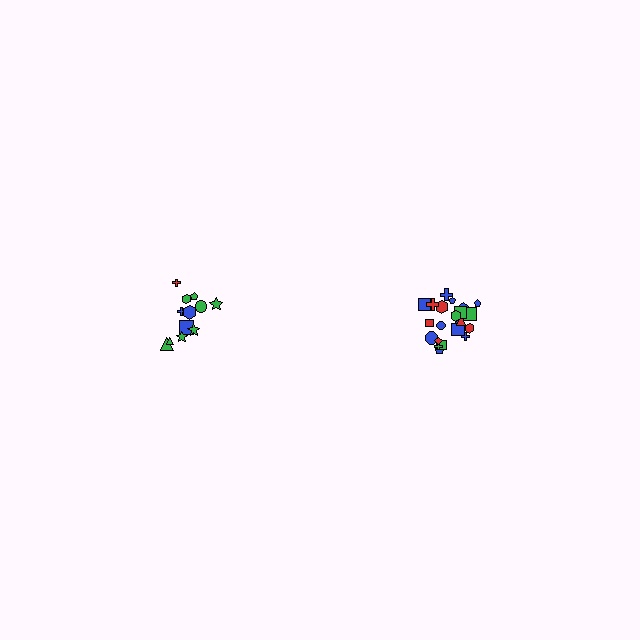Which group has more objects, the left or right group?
The right group.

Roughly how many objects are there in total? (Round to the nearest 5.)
Roughly 35 objects in total.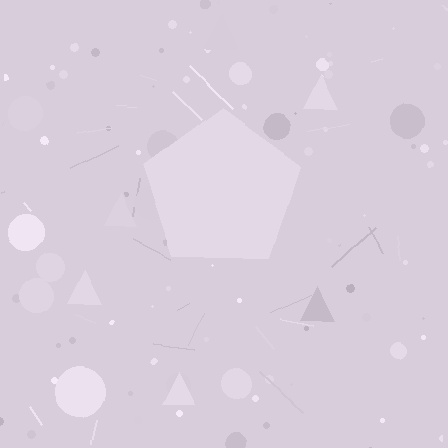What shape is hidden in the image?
A pentagon is hidden in the image.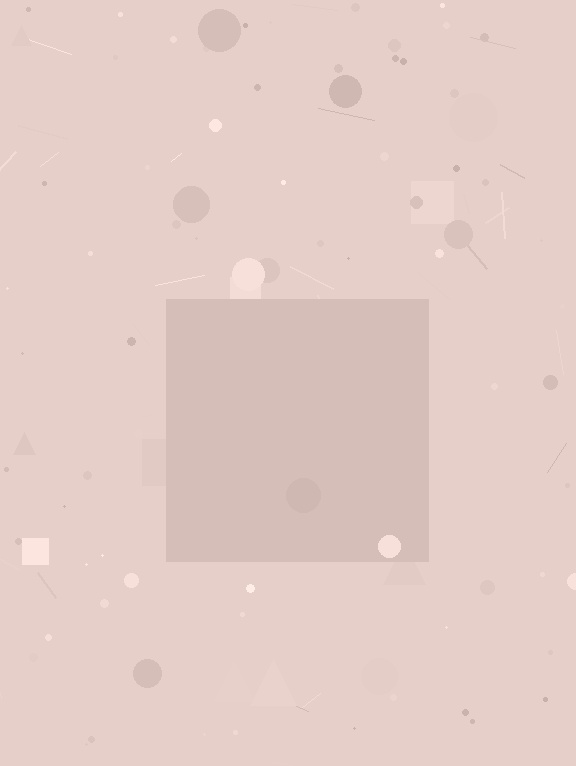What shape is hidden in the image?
A square is hidden in the image.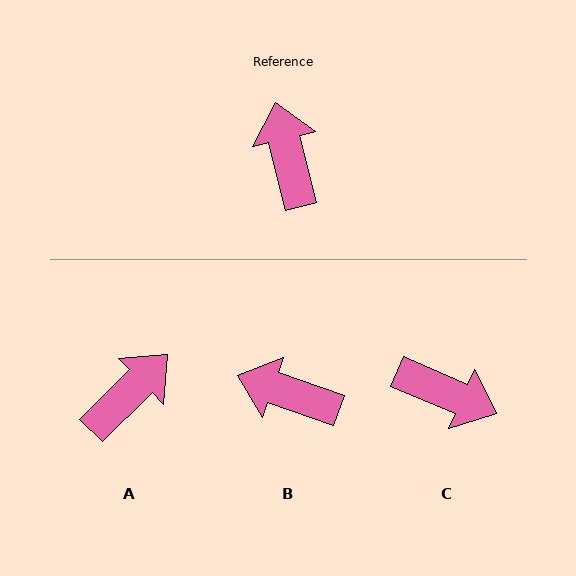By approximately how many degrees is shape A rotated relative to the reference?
Approximately 59 degrees clockwise.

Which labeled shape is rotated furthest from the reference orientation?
C, about 127 degrees away.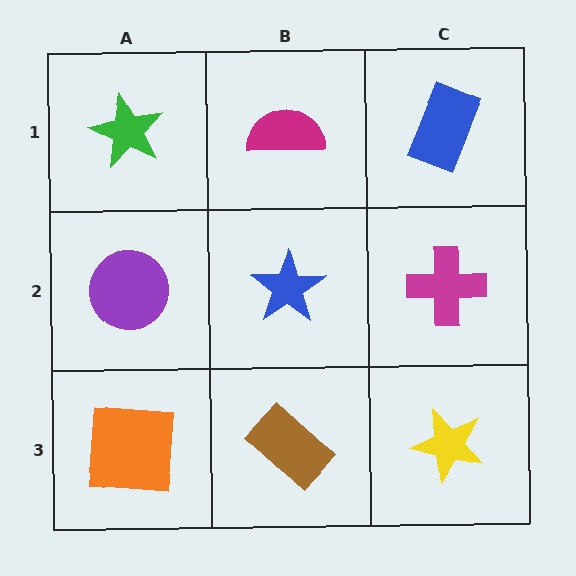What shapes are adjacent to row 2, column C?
A blue rectangle (row 1, column C), a yellow star (row 3, column C), a blue star (row 2, column B).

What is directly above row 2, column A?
A green star.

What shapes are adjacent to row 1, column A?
A purple circle (row 2, column A), a magenta semicircle (row 1, column B).